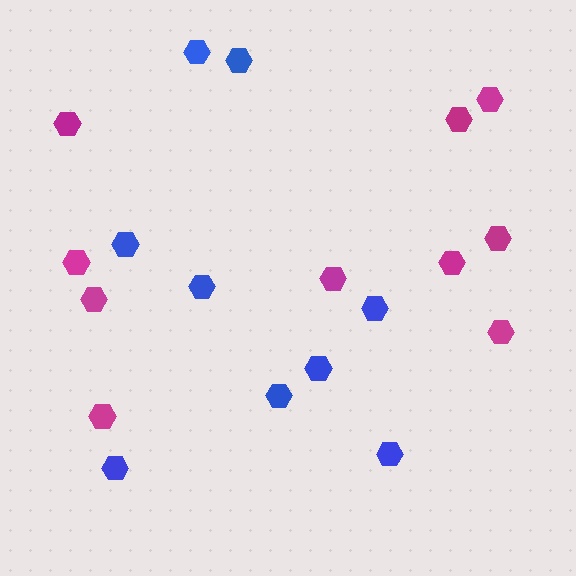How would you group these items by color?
There are 2 groups: one group of blue hexagons (9) and one group of magenta hexagons (10).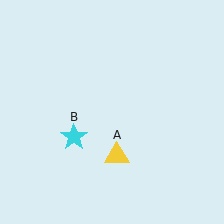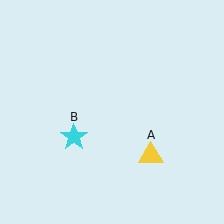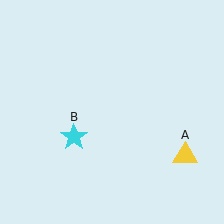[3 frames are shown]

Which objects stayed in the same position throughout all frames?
Cyan star (object B) remained stationary.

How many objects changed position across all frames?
1 object changed position: yellow triangle (object A).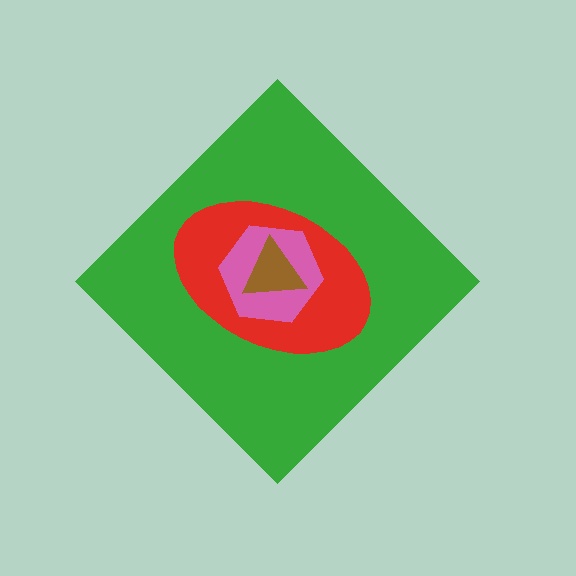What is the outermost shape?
The green diamond.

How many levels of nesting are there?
4.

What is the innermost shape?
The brown triangle.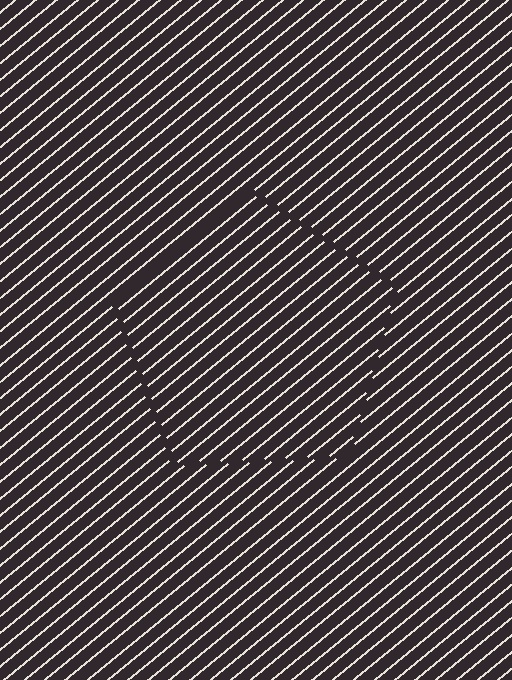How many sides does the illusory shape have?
5 sides — the line-ends trace a pentagon.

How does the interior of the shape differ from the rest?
The interior of the shape contains the same grating, shifted by half a period — the contour is defined by the phase discontinuity where line-ends from the inner and outer gratings abut.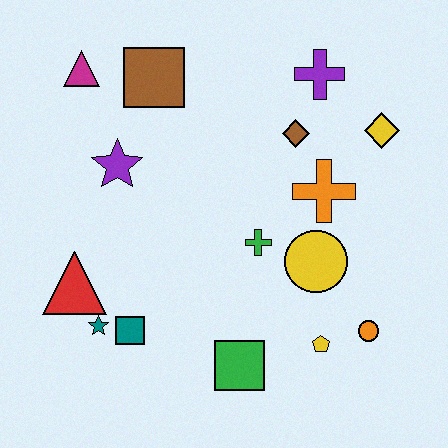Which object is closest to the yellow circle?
The green cross is closest to the yellow circle.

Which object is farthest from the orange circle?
The magenta triangle is farthest from the orange circle.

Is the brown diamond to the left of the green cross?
No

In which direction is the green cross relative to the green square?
The green cross is above the green square.